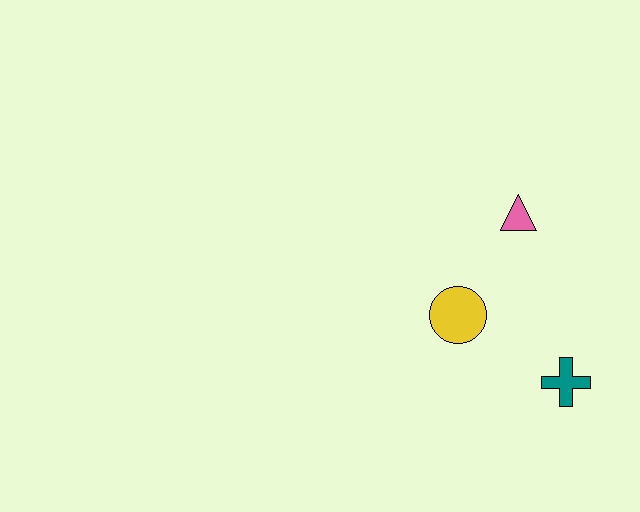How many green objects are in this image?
There are no green objects.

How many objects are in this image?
There are 3 objects.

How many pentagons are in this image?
There are no pentagons.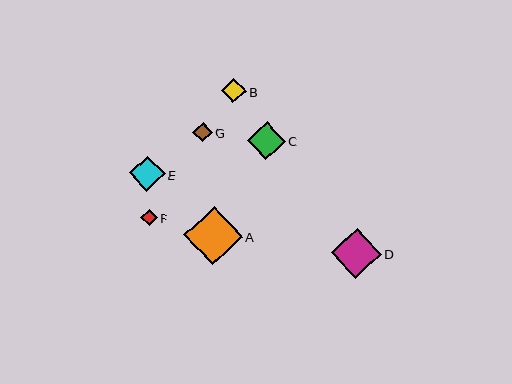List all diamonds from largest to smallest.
From largest to smallest: A, D, C, E, B, G, F.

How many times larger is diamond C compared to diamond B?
Diamond C is approximately 1.6 times the size of diamond B.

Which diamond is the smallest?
Diamond F is the smallest with a size of approximately 16 pixels.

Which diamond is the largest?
Diamond A is the largest with a size of approximately 58 pixels.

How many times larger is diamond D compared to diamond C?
Diamond D is approximately 1.3 times the size of diamond C.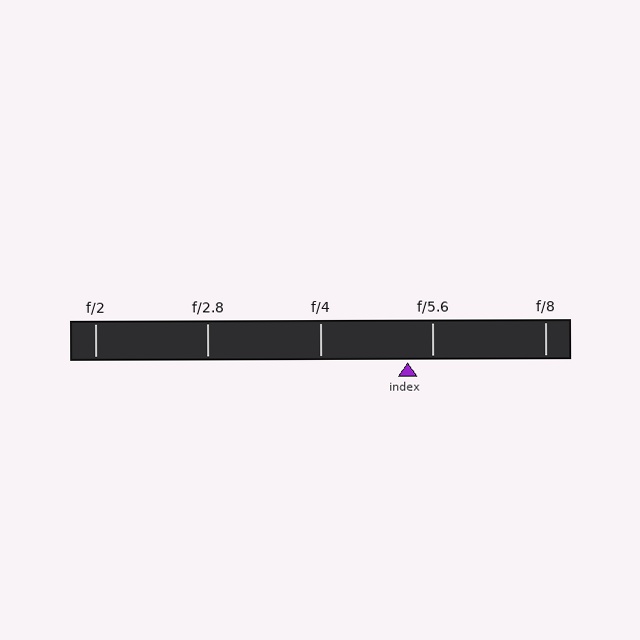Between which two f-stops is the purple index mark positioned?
The index mark is between f/4 and f/5.6.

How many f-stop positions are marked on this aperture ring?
There are 5 f-stop positions marked.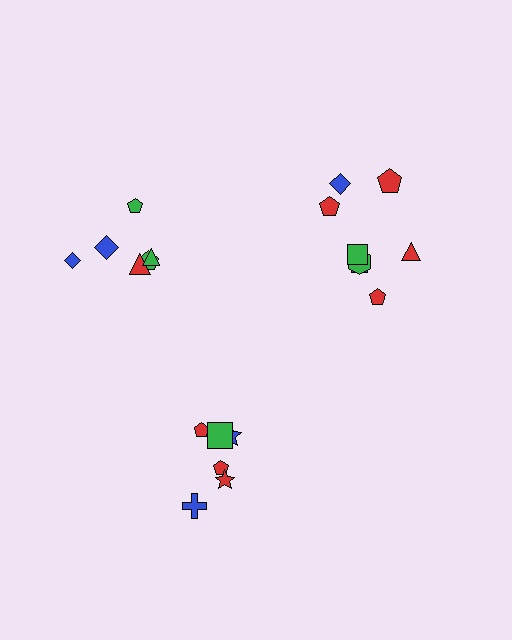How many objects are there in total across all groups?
There are 20 objects.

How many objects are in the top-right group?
There are 8 objects.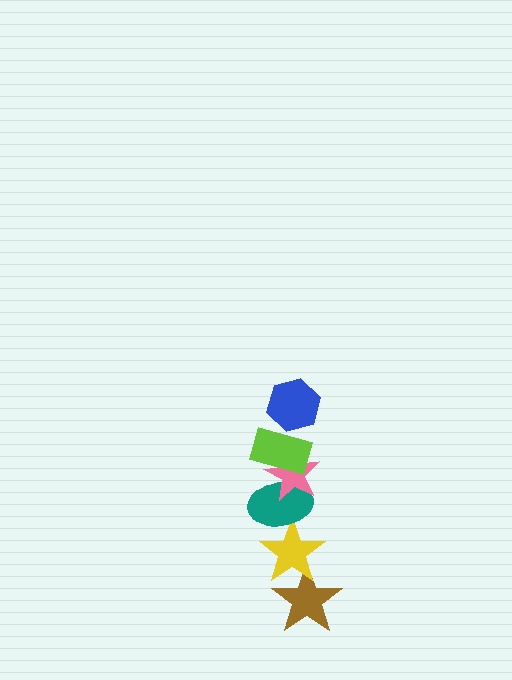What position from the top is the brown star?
The brown star is 6th from the top.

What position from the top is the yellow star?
The yellow star is 5th from the top.